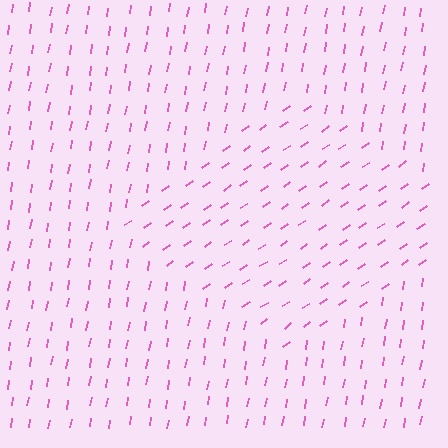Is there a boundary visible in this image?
Yes, there is a texture boundary formed by a change in line orientation.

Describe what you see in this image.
The image is filled with small pink line segments. A diamond region in the image has lines oriented differently from the surrounding lines, creating a visible texture boundary.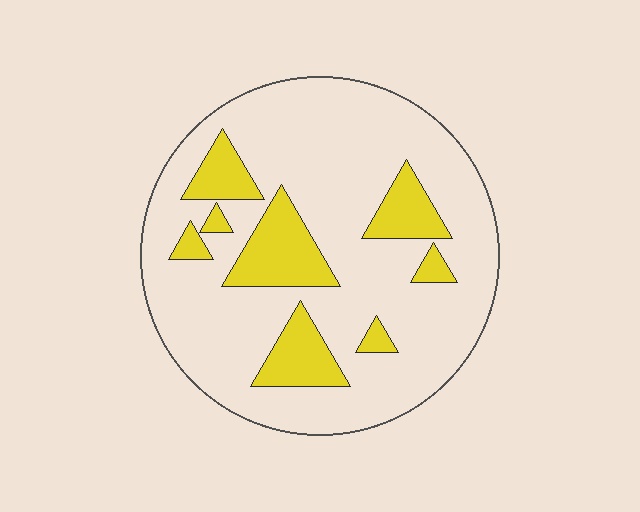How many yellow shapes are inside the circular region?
8.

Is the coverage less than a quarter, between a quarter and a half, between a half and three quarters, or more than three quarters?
Less than a quarter.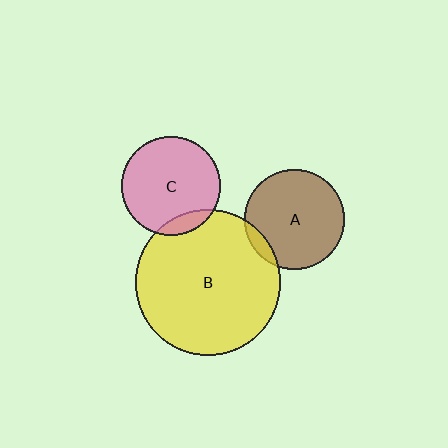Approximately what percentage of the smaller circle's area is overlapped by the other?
Approximately 10%.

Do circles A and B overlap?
Yes.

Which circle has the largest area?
Circle B (yellow).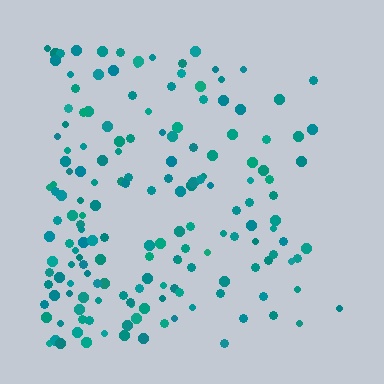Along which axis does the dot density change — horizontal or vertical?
Horizontal.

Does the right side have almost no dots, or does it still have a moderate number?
Still a moderate number, just noticeably fewer than the left.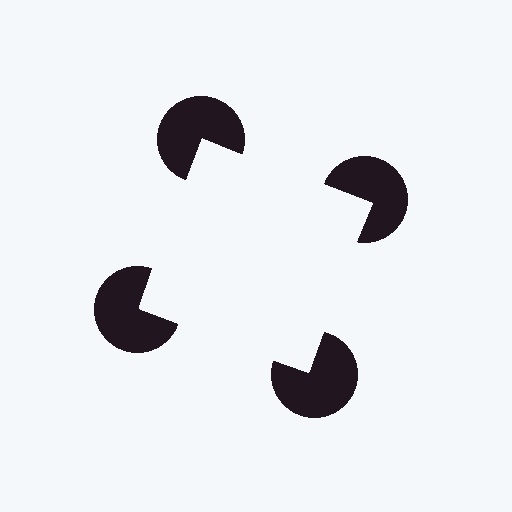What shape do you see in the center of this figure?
An illusory square — its edges are inferred from the aligned wedge cuts in the pac-man discs, not physically drawn.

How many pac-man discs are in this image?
There are 4 — one at each vertex of the illusory square.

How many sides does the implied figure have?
4 sides.